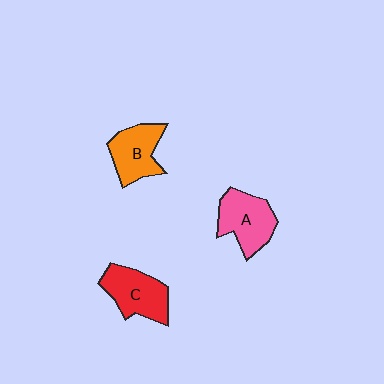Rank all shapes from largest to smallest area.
From largest to smallest: C (red), A (pink), B (orange).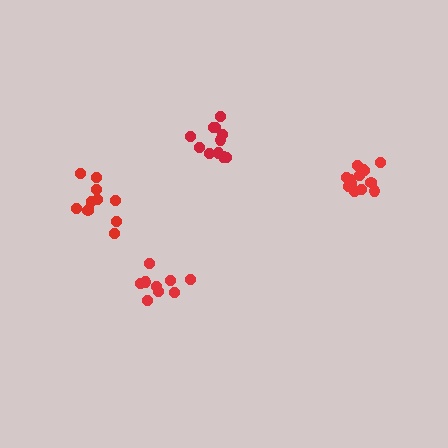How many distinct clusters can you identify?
There are 4 distinct clusters.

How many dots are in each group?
Group 1: 13 dots, Group 2: 11 dots, Group 3: 11 dots, Group 4: 9 dots (44 total).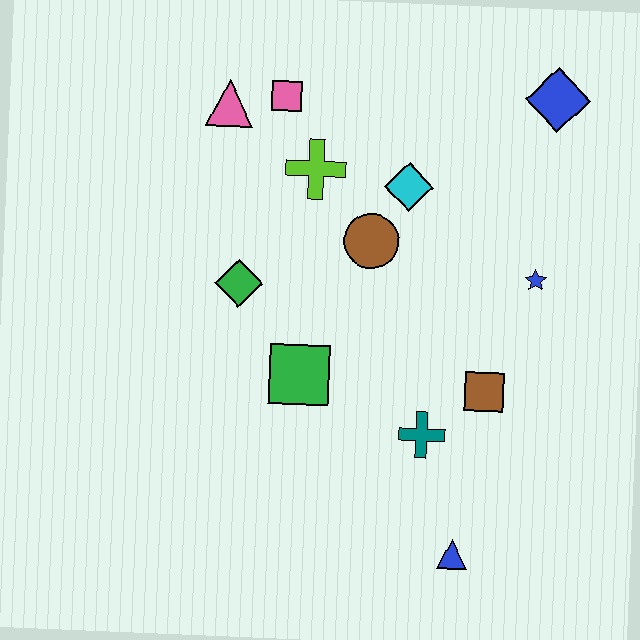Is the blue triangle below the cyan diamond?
Yes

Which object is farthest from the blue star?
The pink triangle is farthest from the blue star.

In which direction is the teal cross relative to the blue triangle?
The teal cross is above the blue triangle.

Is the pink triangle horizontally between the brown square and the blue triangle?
No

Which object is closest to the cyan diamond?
The brown circle is closest to the cyan diamond.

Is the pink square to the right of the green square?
No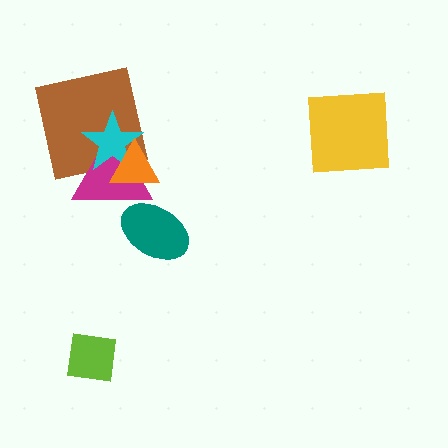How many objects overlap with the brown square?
3 objects overlap with the brown square.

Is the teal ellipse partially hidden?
No, no other shape covers it.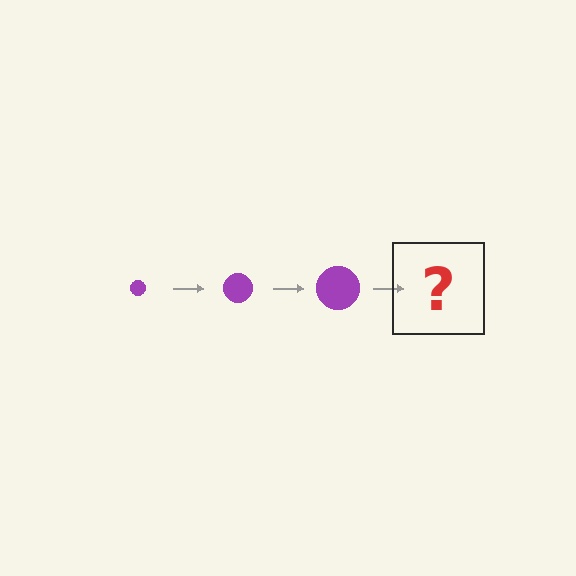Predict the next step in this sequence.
The next step is a purple circle, larger than the previous one.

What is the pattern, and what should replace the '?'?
The pattern is that the circle gets progressively larger each step. The '?' should be a purple circle, larger than the previous one.